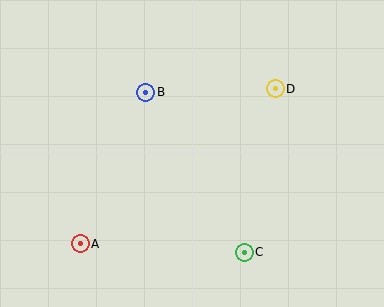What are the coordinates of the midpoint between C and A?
The midpoint between C and A is at (162, 248).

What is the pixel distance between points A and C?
The distance between A and C is 164 pixels.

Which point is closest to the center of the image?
Point B at (146, 92) is closest to the center.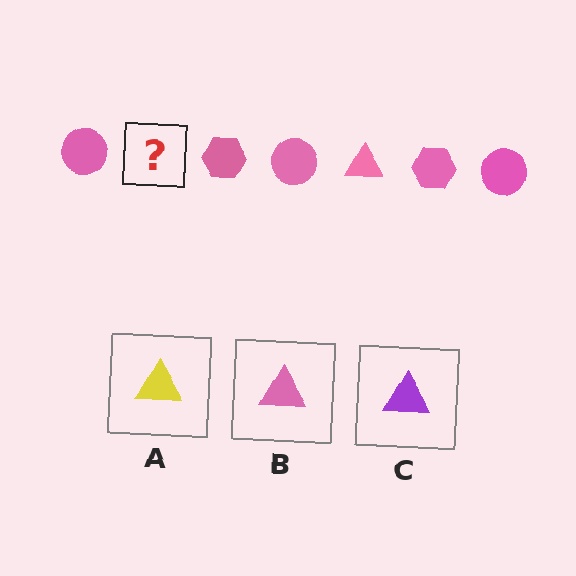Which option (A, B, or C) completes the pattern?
B.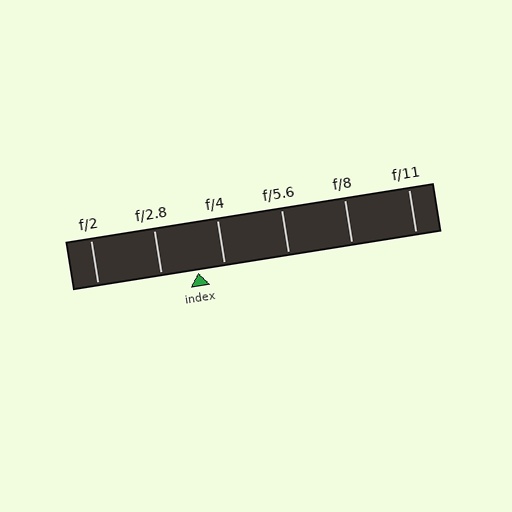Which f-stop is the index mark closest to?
The index mark is closest to f/4.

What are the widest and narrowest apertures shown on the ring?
The widest aperture shown is f/2 and the narrowest is f/11.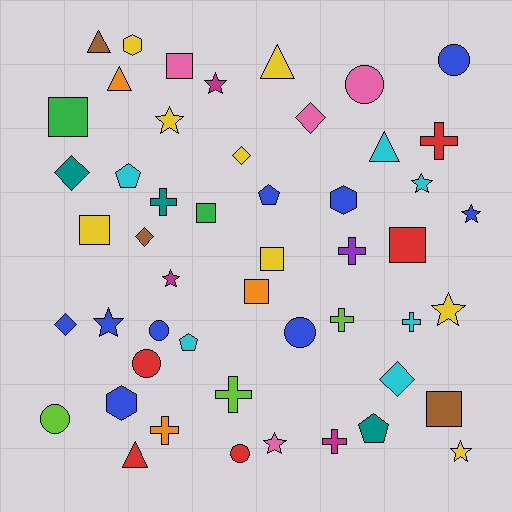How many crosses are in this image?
There are 8 crosses.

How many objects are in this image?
There are 50 objects.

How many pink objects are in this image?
There are 4 pink objects.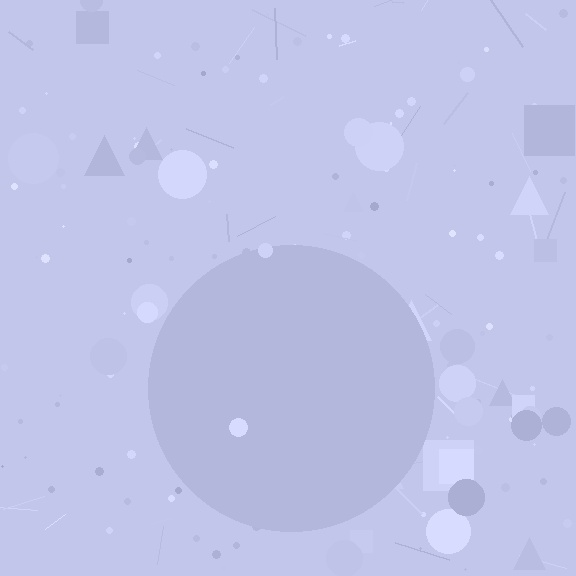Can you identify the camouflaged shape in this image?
The camouflaged shape is a circle.